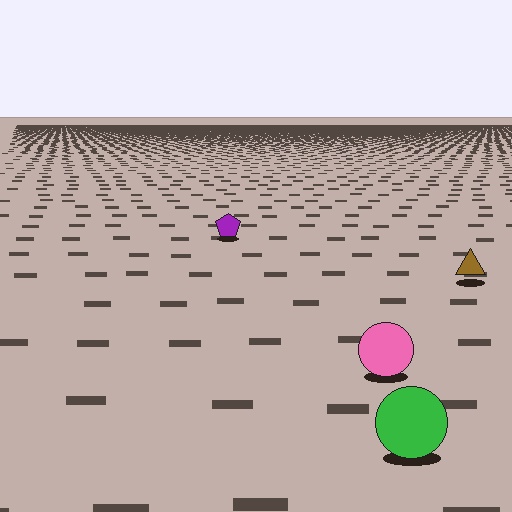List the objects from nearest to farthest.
From nearest to farthest: the green circle, the pink circle, the brown triangle, the purple pentagon.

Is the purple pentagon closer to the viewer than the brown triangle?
No. The brown triangle is closer — you can tell from the texture gradient: the ground texture is coarser near it.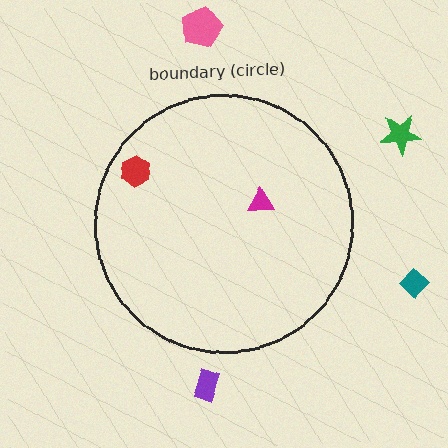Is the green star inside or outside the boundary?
Outside.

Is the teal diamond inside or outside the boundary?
Outside.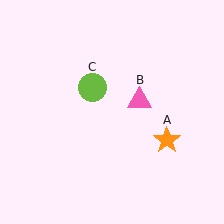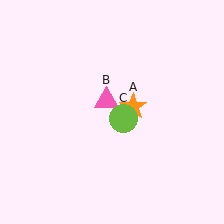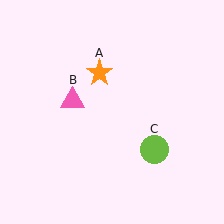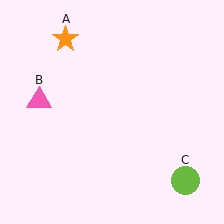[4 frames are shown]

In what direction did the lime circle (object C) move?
The lime circle (object C) moved down and to the right.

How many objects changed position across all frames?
3 objects changed position: orange star (object A), pink triangle (object B), lime circle (object C).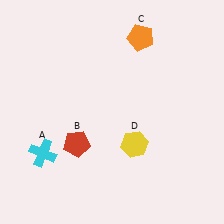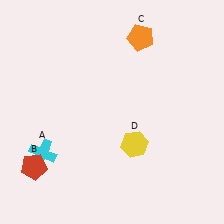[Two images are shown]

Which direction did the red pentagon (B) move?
The red pentagon (B) moved left.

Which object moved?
The red pentagon (B) moved left.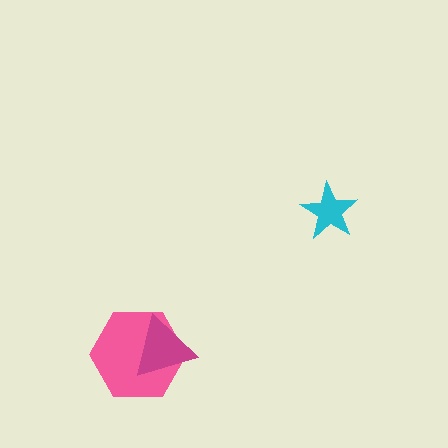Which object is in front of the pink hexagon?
The magenta triangle is in front of the pink hexagon.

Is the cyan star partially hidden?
No, no other shape covers it.